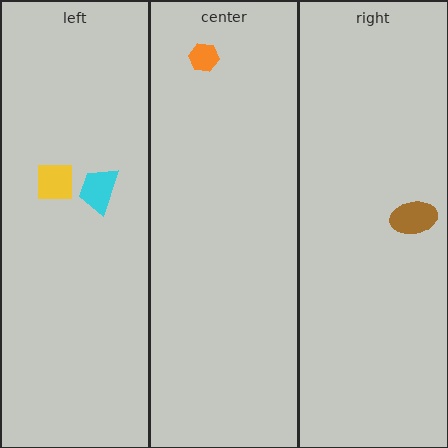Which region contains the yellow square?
The left region.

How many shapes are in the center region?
1.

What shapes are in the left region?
The yellow square, the cyan trapezoid.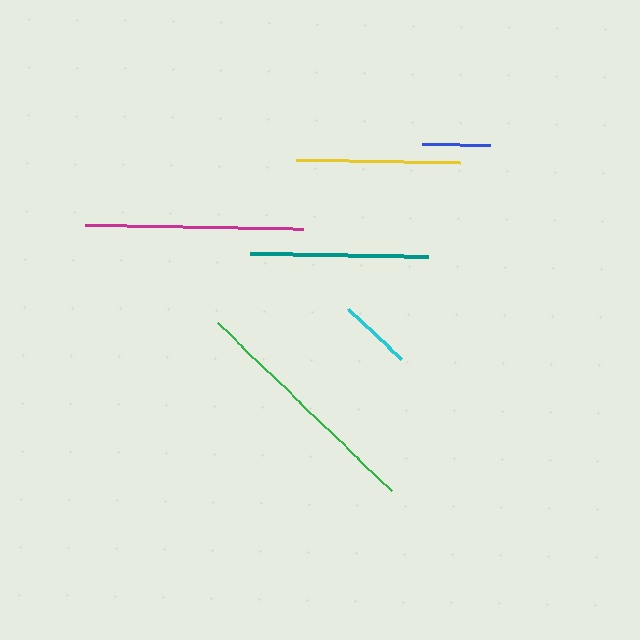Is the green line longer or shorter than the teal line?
The green line is longer than the teal line.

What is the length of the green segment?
The green segment is approximately 241 pixels long.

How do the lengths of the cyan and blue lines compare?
The cyan and blue lines are approximately the same length.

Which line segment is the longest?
The green line is the longest at approximately 241 pixels.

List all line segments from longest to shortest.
From longest to shortest: green, magenta, teal, yellow, cyan, blue.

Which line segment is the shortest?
The blue line is the shortest at approximately 68 pixels.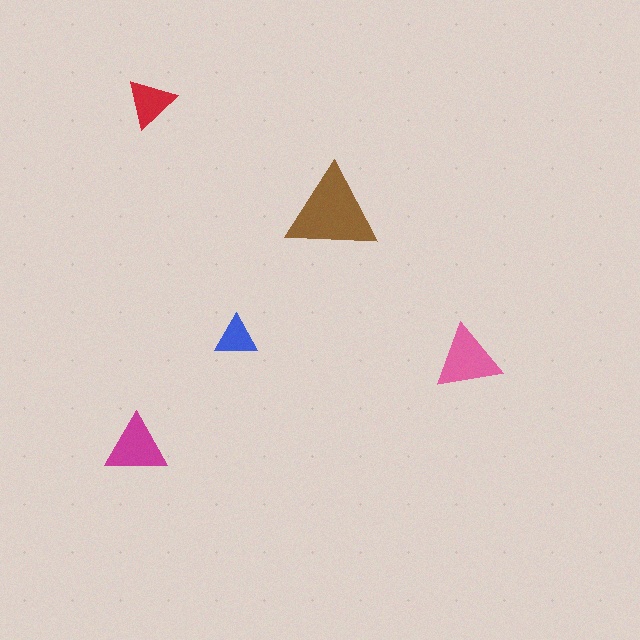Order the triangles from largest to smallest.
the brown one, the pink one, the magenta one, the red one, the blue one.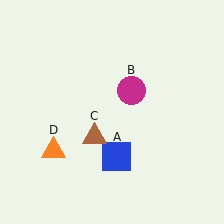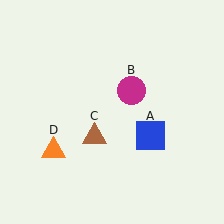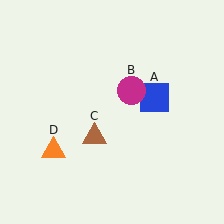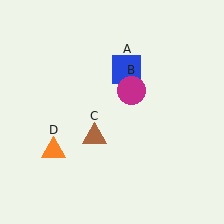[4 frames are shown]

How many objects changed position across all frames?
1 object changed position: blue square (object A).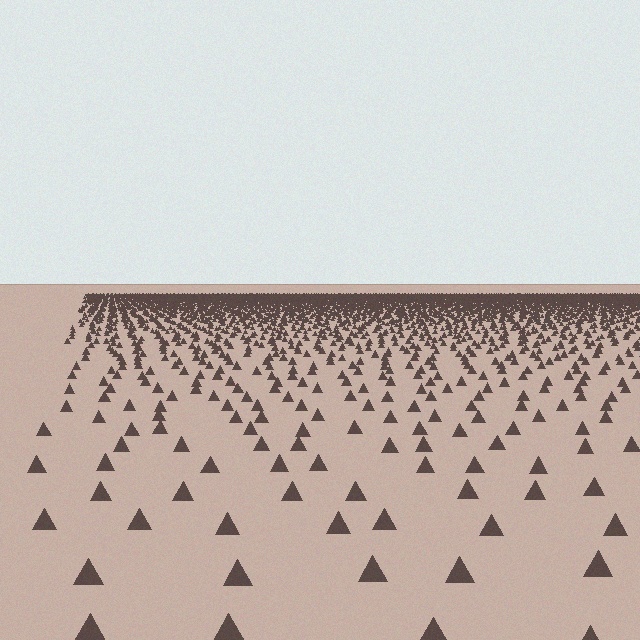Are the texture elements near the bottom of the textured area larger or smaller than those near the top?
Larger. Near the bottom, elements are closer to the viewer and appear at a bigger on-screen size.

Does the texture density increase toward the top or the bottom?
Density increases toward the top.